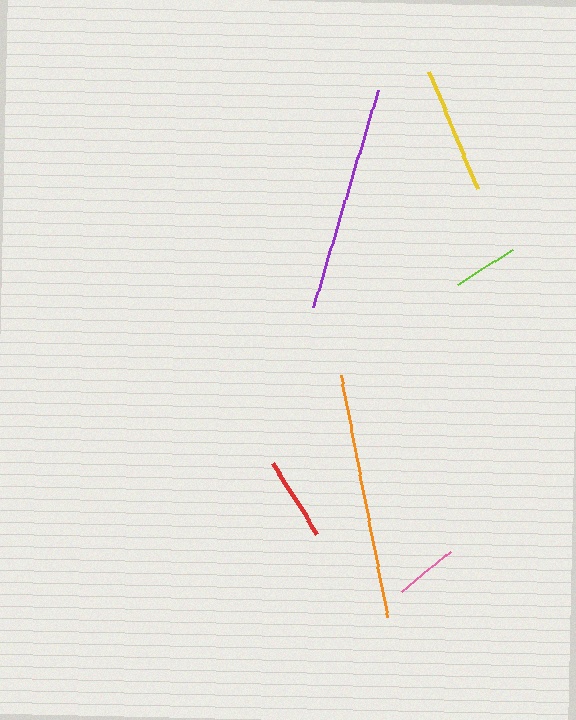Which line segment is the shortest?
The pink line is the shortest at approximately 63 pixels.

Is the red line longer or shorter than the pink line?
The red line is longer than the pink line.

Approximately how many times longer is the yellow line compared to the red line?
The yellow line is approximately 1.5 times the length of the red line.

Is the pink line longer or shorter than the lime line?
The lime line is longer than the pink line.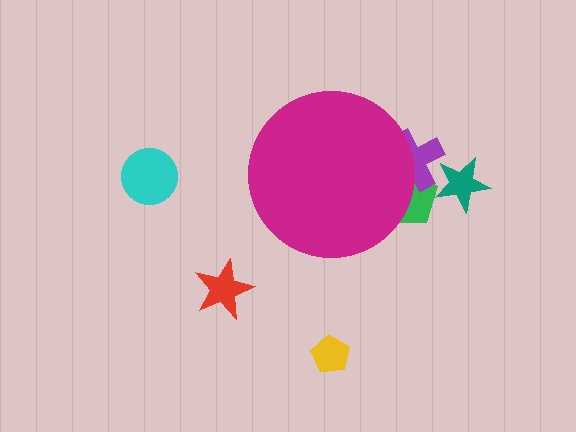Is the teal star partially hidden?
No, the teal star is fully visible.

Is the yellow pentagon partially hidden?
No, the yellow pentagon is fully visible.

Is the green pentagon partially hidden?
Yes, the green pentagon is partially hidden behind the magenta circle.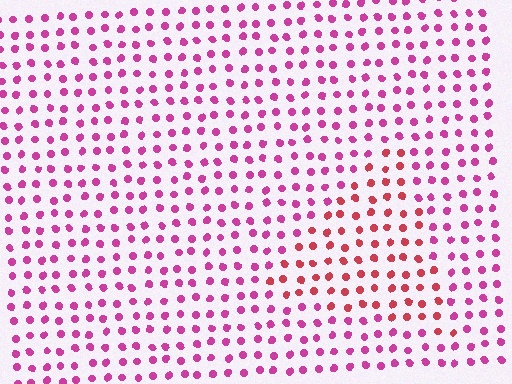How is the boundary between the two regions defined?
The boundary is defined purely by a slight shift in hue (about 33 degrees). Spacing, size, and orientation are identical on both sides.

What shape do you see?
I see a triangle.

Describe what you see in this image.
The image is filled with small magenta elements in a uniform arrangement. A triangle-shaped region is visible where the elements are tinted to a slightly different hue, forming a subtle color boundary.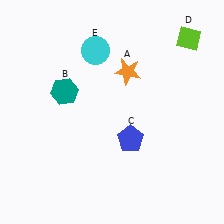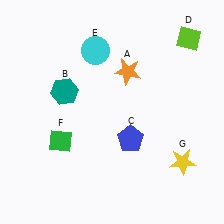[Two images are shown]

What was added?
A green diamond (F), a yellow star (G) were added in Image 2.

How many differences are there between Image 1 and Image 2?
There are 2 differences between the two images.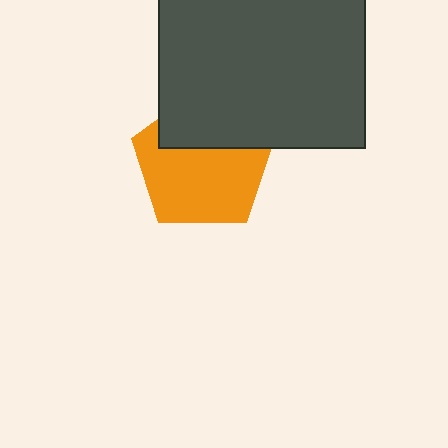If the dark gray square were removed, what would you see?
You would see the complete orange pentagon.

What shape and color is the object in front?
The object in front is a dark gray square.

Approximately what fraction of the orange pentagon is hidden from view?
Roughly 35% of the orange pentagon is hidden behind the dark gray square.